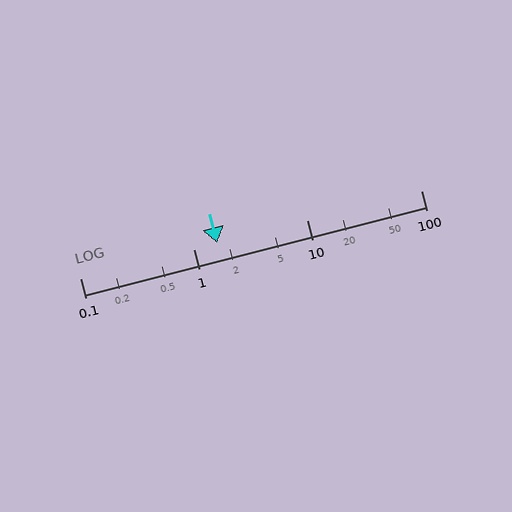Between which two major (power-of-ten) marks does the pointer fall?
The pointer is between 1 and 10.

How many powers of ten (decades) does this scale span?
The scale spans 3 decades, from 0.1 to 100.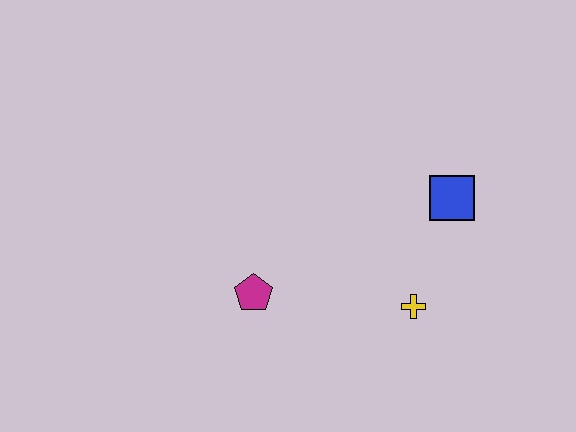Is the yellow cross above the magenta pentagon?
No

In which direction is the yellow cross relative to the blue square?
The yellow cross is below the blue square.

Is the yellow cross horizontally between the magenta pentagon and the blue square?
Yes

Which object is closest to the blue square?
The yellow cross is closest to the blue square.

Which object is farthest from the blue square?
The magenta pentagon is farthest from the blue square.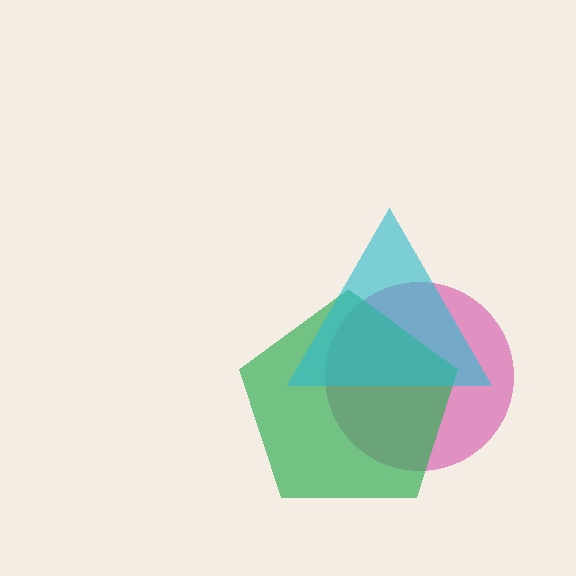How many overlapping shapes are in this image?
There are 3 overlapping shapes in the image.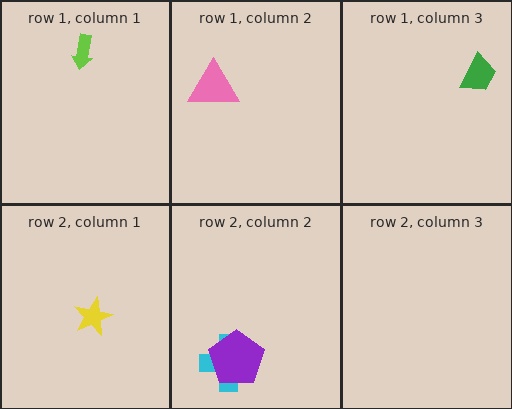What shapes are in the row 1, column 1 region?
The lime arrow.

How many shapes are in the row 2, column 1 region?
1.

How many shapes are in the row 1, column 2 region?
1.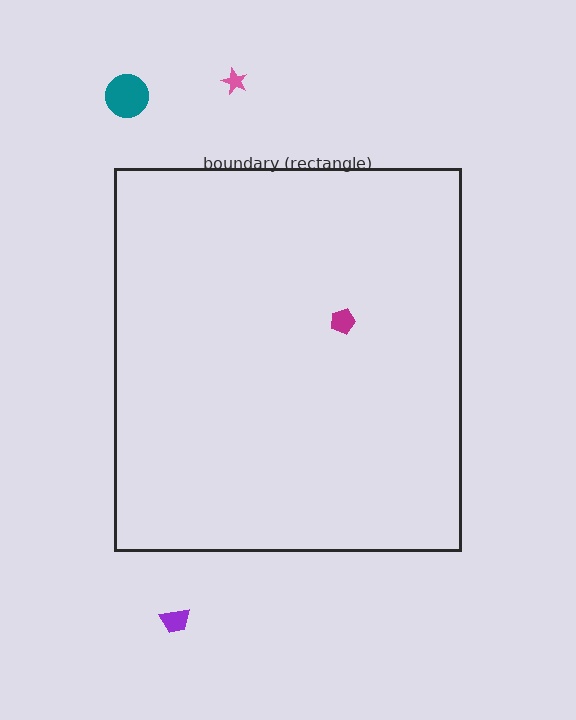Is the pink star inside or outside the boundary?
Outside.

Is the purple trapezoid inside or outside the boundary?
Outside.